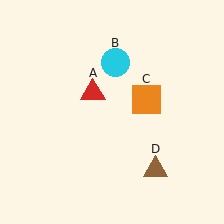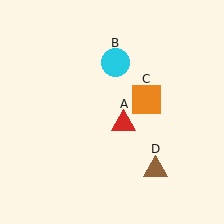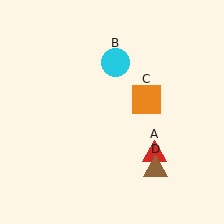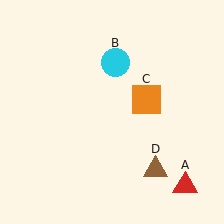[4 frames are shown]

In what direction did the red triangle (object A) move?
The red triangle (object A) moved down and to the right.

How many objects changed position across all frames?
1 object changed position: red triangle (object A).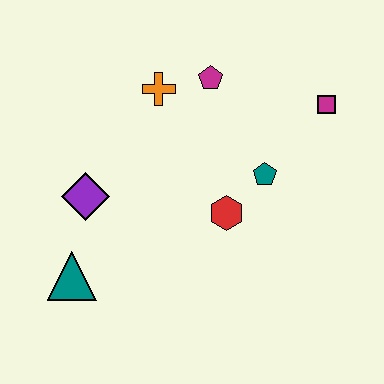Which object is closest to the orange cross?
The magenta pentagon is closest to the orange cross.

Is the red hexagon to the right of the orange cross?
Yes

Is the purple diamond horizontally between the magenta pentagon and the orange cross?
No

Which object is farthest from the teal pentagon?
The teal triangle is farthest from the teal pentagon.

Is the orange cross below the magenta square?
No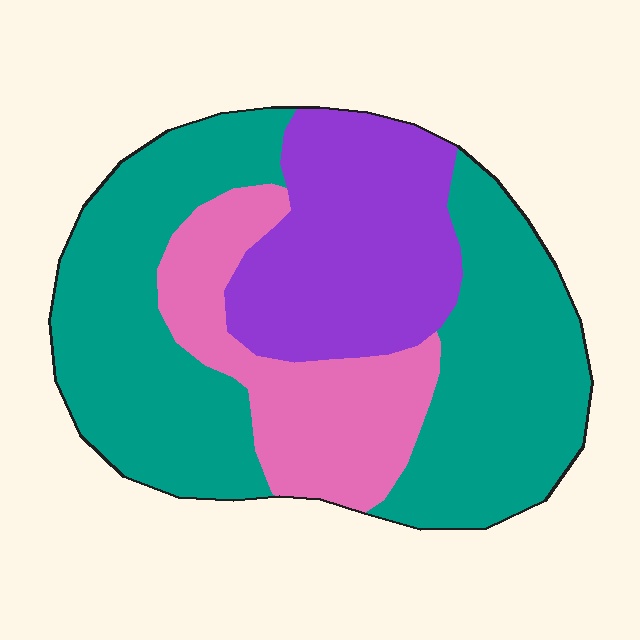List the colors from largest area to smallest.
From largest to smallest: teal, purple, pink.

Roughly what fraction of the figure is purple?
Purple takes up about one quarter (1/4) of the figure.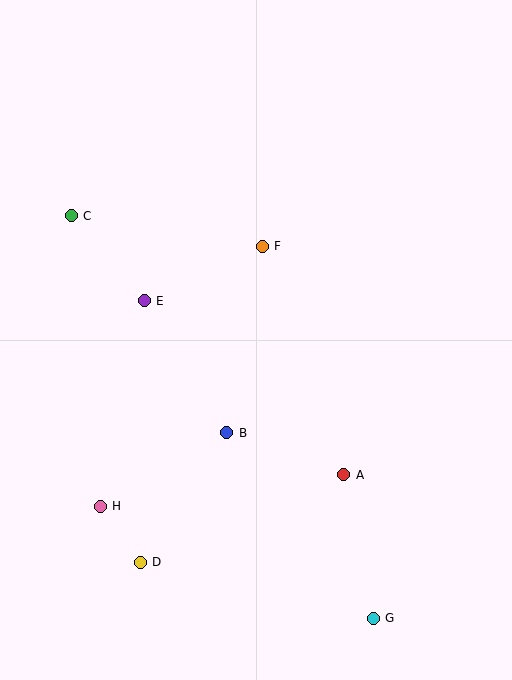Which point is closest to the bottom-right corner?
Point G is closest to the bottom-right corner.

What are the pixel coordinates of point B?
Point B is at (227, 433).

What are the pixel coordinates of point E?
Point E is at (144, 301).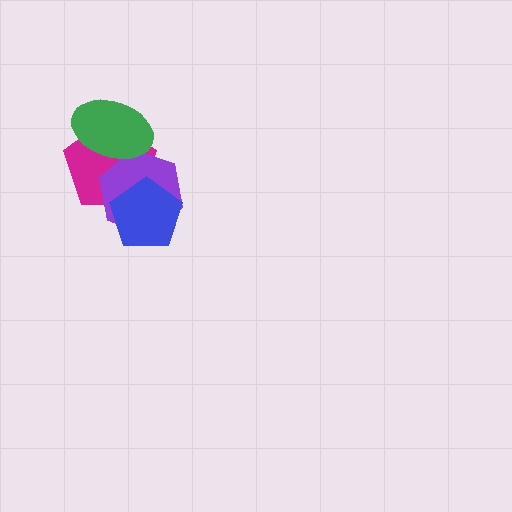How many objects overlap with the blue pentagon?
2 objects overlap with the blue pentagon.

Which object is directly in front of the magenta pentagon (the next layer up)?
The purple hexagon is directly in front of the magenta pentagon.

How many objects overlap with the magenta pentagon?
3 objects overlap with the magenta pentagon.